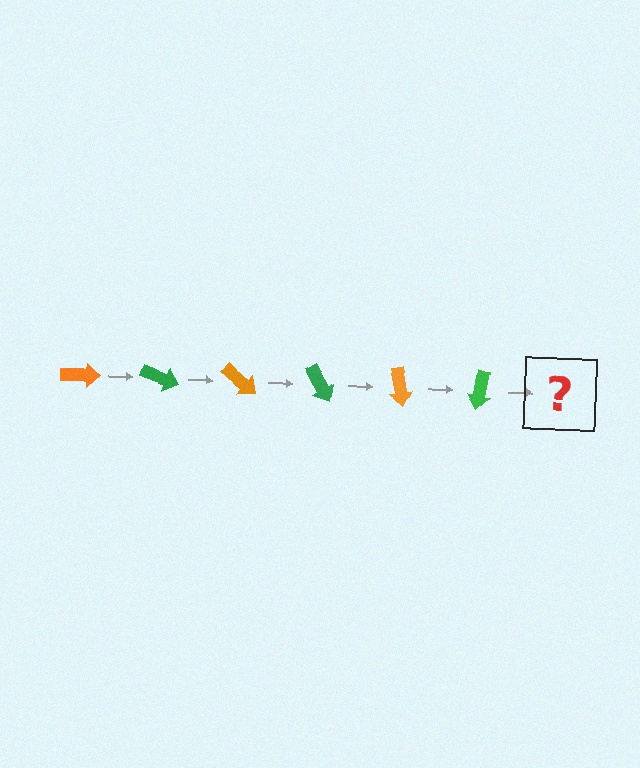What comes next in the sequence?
The next element should be an orange arrow, rotated 120 degrees from the start.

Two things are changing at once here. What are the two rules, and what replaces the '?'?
The two rules are that it rotates 20 degrees each step and the color cycles through orange and green. The '?' should be an orange arrow, rotated 120 degrees from the start.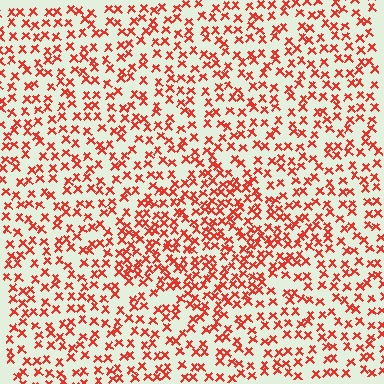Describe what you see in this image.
The image contains small red elements arranged at two different densities. A diamond-shaped region is visible where the elements are more densely packed than the surrounding area.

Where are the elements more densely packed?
The elements are more densely packed inside the diamond boundary.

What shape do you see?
I see a diamond.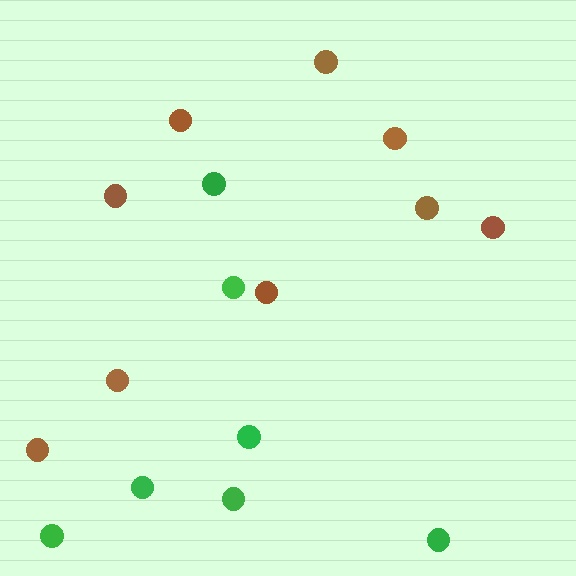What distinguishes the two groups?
There are 2 groups: one group of brown circles (9) and one group of green circles (7).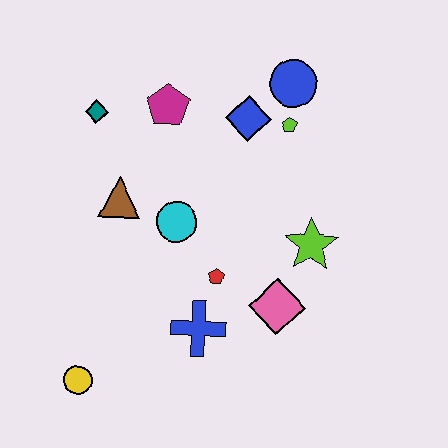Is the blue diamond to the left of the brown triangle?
No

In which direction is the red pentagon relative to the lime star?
The red pentagon is to the left of the lime star.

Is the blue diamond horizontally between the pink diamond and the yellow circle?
Yes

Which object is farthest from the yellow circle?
The blue circle is farthest from the yellow circle.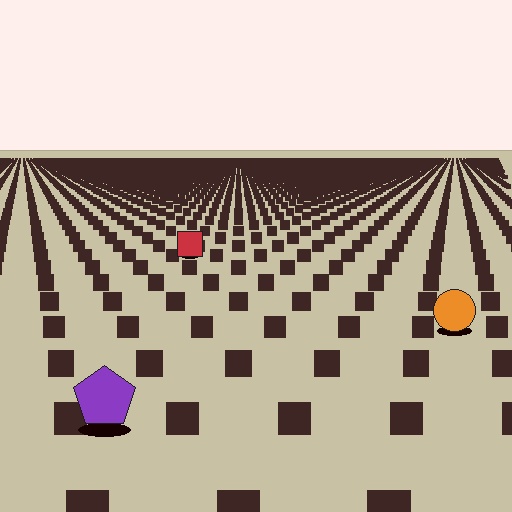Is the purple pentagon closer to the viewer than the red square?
Yes. The purple pentagon is closer — you can tell from the texture gradient: the ground texture is coarser near it.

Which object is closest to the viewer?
The purple pentagon is closest. The texture marks near it are larger and more spread out.